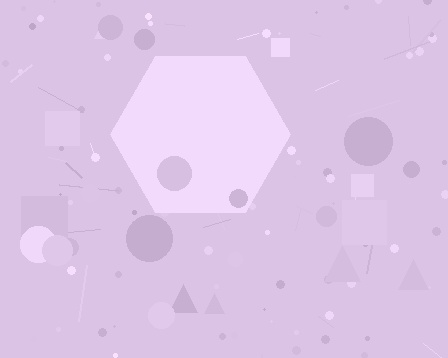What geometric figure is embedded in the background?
A hexagon is embedded in the background.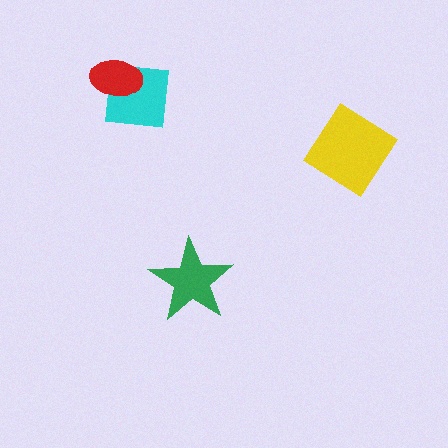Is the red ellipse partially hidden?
No, no other shape covers it.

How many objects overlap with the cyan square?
1 object overlaps with the cyan square.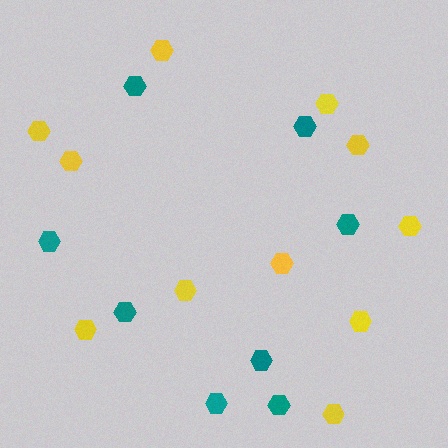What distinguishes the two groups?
There are 2 groups: one group of yellow hexagons (11) and one group of teal hexagons (8).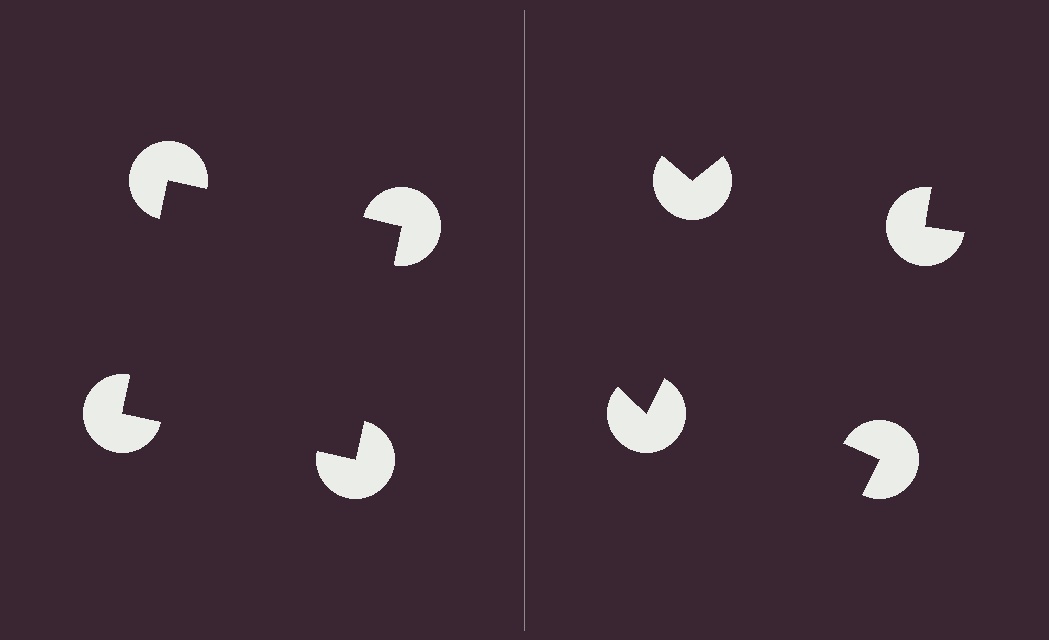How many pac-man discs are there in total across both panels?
8 — 4 on each side.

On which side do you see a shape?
An illusory square appears on the left side. On the right side the wedge cuts are rotated, so no coherent shape forms.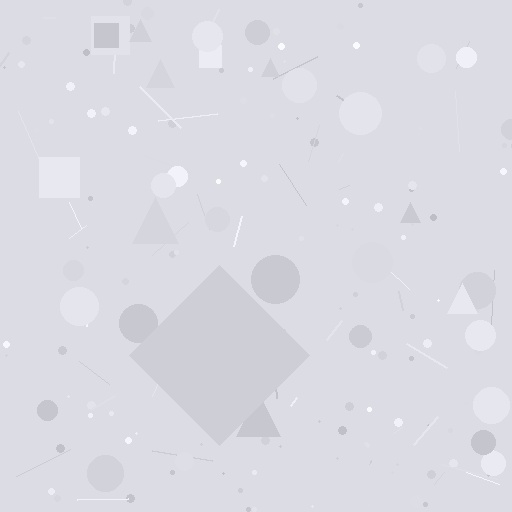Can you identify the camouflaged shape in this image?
The camouflaged shape is a diamond.